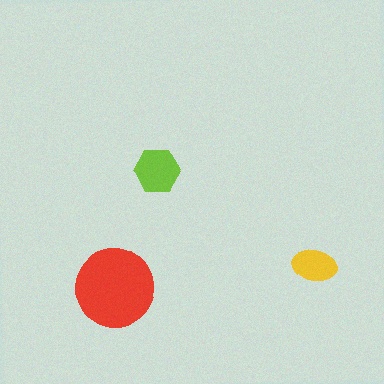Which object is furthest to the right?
The yellow ellipse is rightmost.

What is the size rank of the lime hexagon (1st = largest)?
2nd.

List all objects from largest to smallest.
The red circle, the lime hexagon, the yellow ellipse.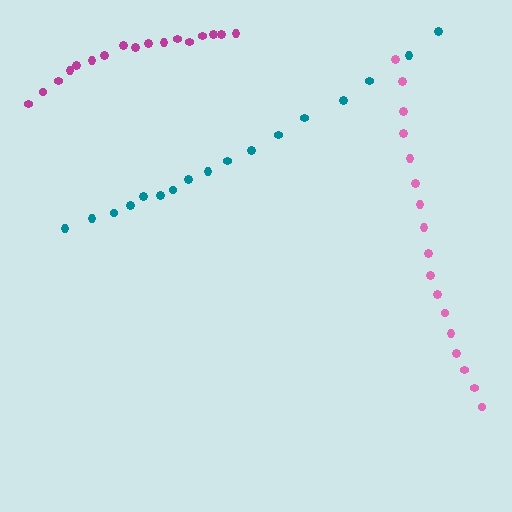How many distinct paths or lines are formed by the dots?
There are 3 distinct paths.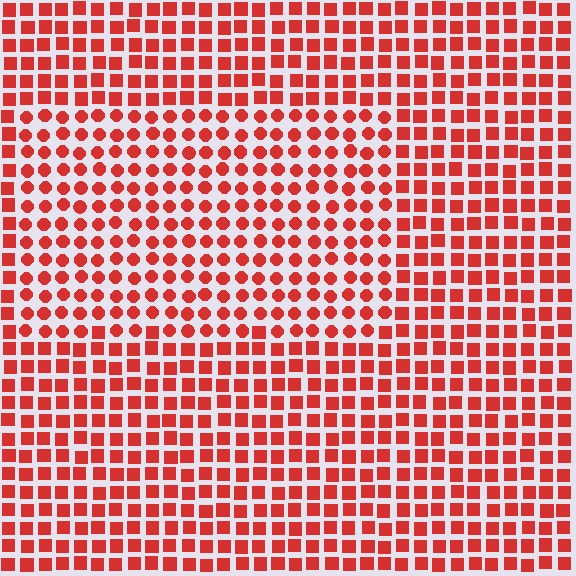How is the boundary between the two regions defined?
The boundary is defined by a change in element shape: circles inside vs. squares outside. All elements share the same color and spacing.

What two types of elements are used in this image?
The image uses circles inside the rectangle region and squares outside it.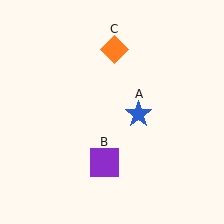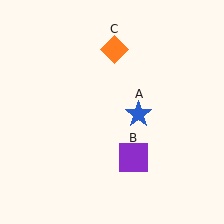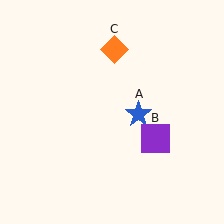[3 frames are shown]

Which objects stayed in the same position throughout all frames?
Blue star (object A) and orange diamond (object C) remained stationary.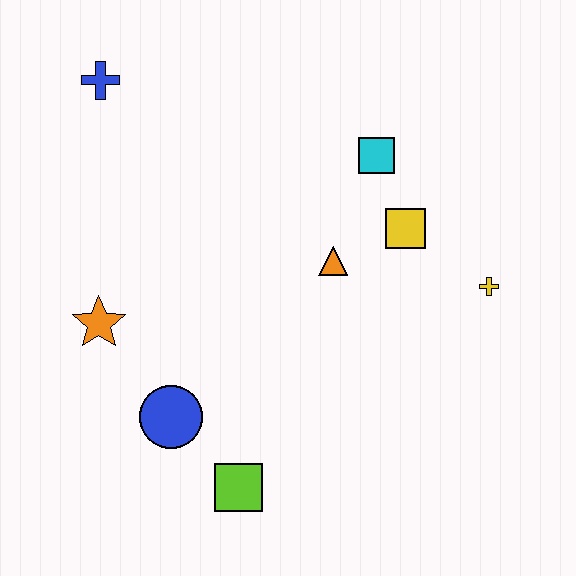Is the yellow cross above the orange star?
Yes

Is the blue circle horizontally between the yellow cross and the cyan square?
No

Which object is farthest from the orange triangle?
The blue cross is farthest from the orange triangle.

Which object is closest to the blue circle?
The lime square is closest to the blue circle.